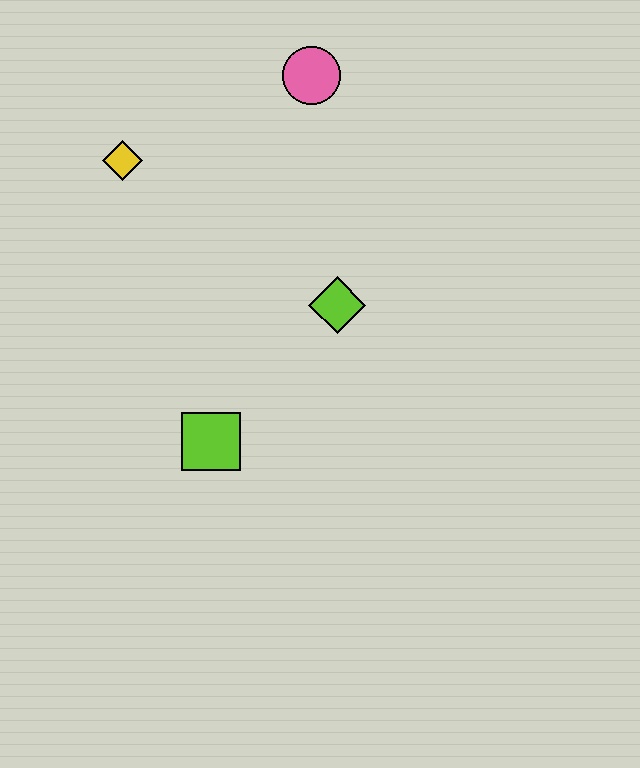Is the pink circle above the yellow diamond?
Yes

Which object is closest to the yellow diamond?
The pink circle is closest to the yellow diamond.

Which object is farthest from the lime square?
The pink circle is farthest from the lime square.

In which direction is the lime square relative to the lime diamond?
The lime square is below the lime diamond.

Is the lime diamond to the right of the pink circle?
Yes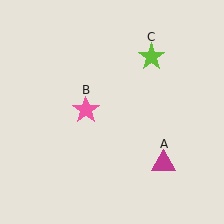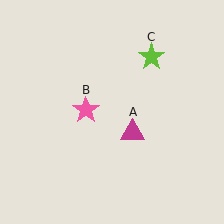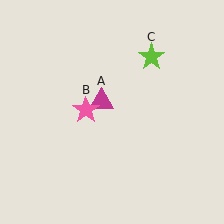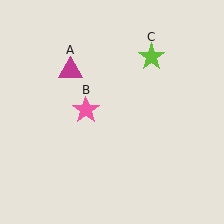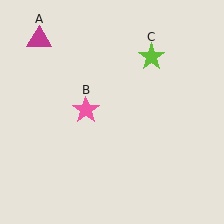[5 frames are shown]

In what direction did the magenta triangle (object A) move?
The magenta triangle (object A) moved up and to the left.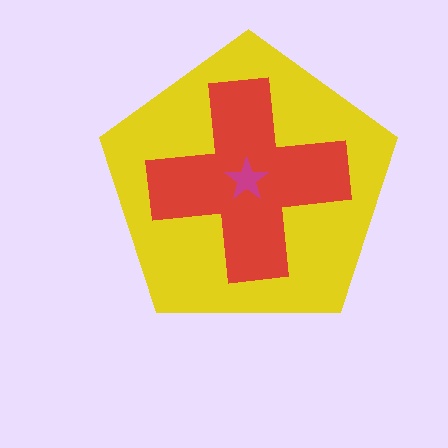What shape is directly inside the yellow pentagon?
The red cross.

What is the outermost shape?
The yellow pentagon.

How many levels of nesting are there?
3.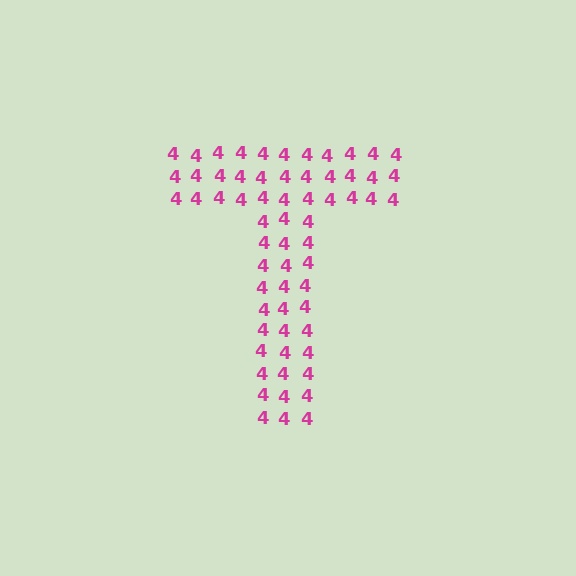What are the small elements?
The small elements are digit 4's.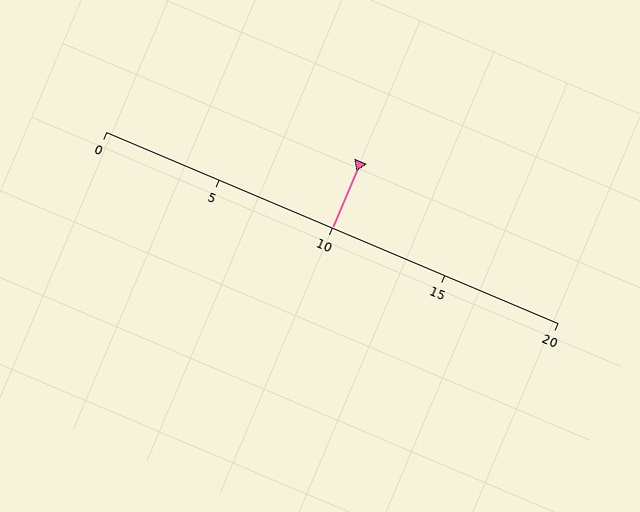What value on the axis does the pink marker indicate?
The marker indicates approximately 10.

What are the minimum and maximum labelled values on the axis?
The axis runs from 0 to 20.